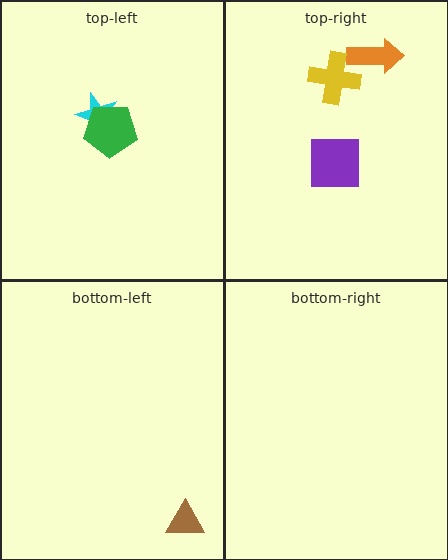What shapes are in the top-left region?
The cyan star, the green pentagon.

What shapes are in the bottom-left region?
The brown triangle.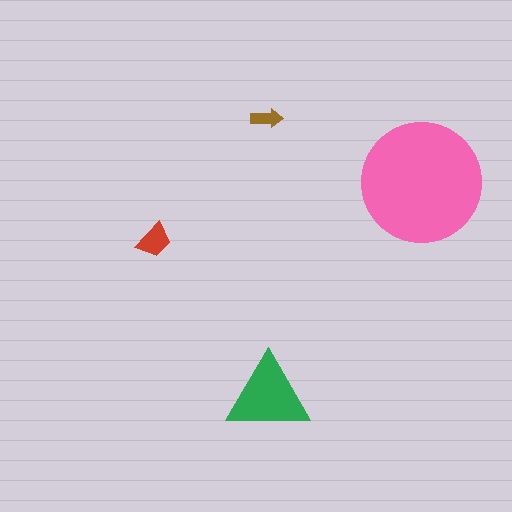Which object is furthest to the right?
The pink circle is rightmost.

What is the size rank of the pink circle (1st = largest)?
1st.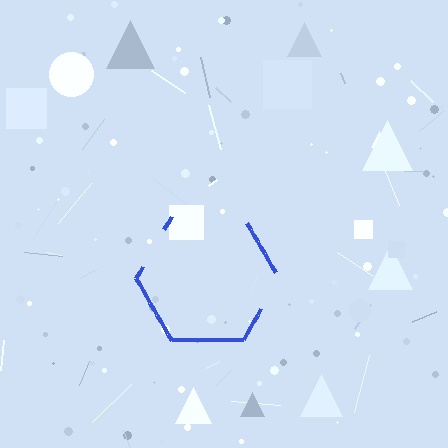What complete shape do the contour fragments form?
The contour fragments form a hexagon.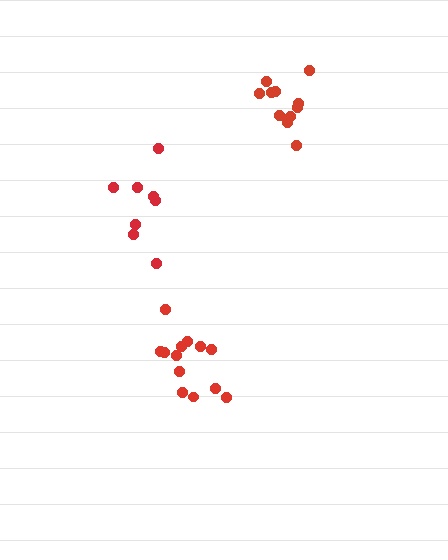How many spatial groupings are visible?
There are 3 spatial groupings.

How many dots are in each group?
Group 1: 11 dots, Group 2: 8 dots, Group 3: 13 dots (32 total).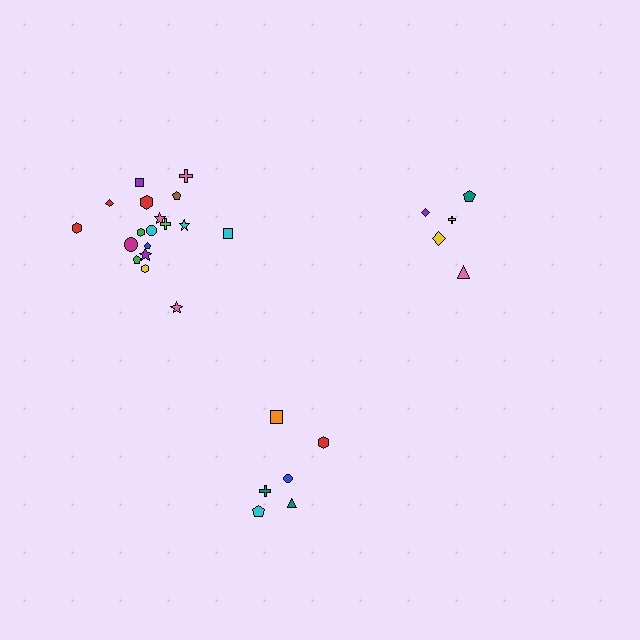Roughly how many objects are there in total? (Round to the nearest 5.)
Roughly 30 objects in total.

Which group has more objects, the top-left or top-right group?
The top-left group.